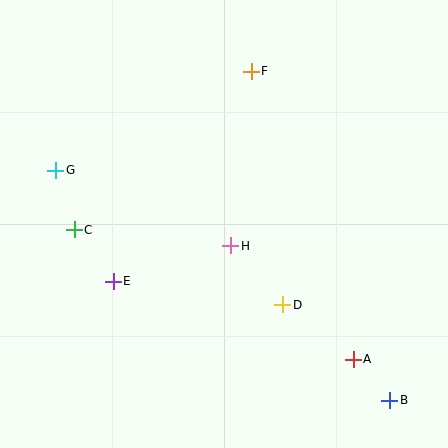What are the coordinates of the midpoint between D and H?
The midpoint between D and H is at (257, 275).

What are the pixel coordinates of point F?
Point F is at (251, 71).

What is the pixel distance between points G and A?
The distance between G and A is 352 pixels.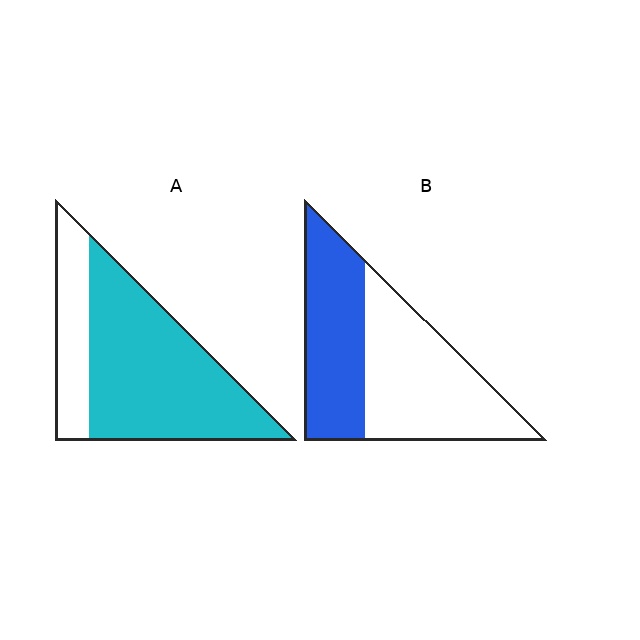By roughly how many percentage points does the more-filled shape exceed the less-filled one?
By roughly 30 percentage points (A over B).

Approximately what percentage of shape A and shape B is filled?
A is approximately 75% and B is approximately 45%.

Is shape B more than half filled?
No.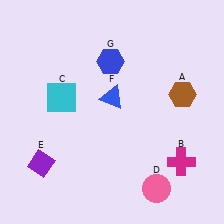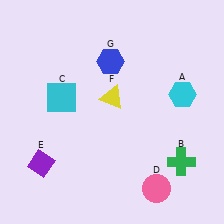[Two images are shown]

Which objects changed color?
A changed from brown to cyan. B changed from magenta to green. F changed from blue to yellow.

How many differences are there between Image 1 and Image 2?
There are 3 differences between the two images.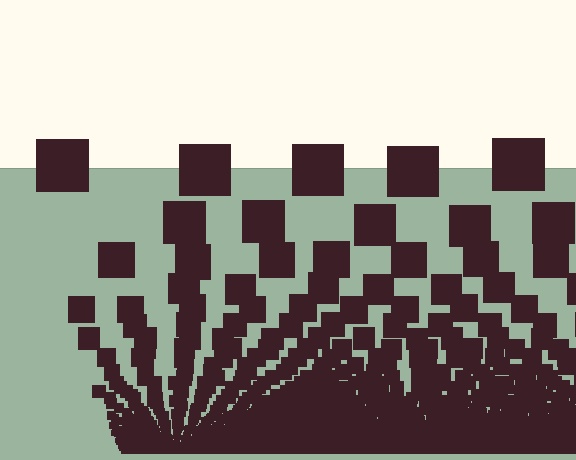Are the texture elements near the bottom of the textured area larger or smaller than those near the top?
Smaller. The gradient is inverted — elements near the bottom are smaller and denser.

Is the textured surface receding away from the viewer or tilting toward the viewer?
The surface appears to tilt toward the viewer. Texture elements get larger and sparser toward the top.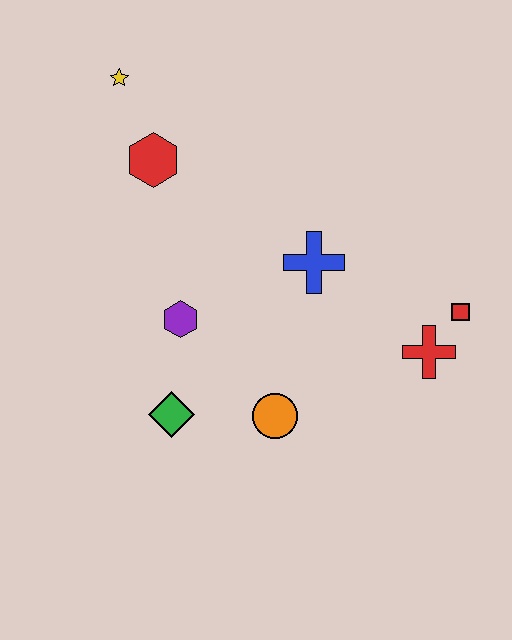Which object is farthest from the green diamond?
The yellow star is farthest from the green diamond.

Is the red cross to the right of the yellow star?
Yes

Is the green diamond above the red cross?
No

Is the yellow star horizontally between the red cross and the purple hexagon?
No